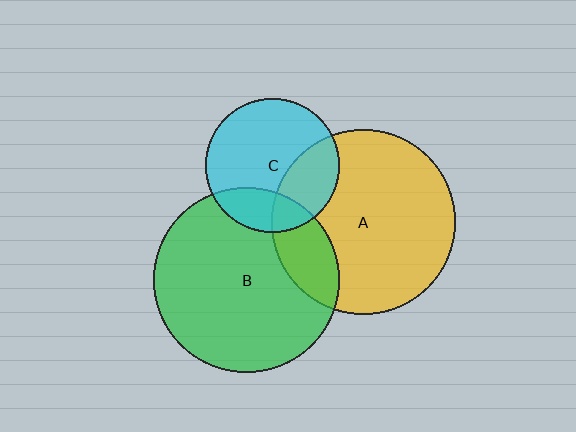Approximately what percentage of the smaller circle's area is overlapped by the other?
Approximately 20%.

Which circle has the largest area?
Circle B (green).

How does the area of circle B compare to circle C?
Approximately 1.9 times.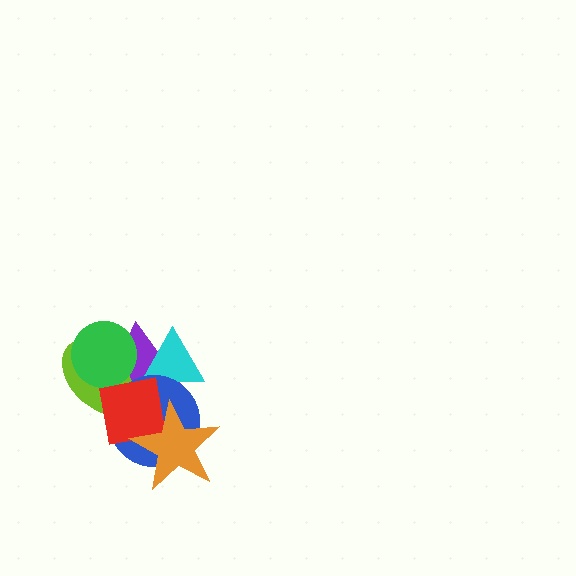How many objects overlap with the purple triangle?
5 objects overlap with the purple triangle.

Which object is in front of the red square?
The orange star is in front of the red square.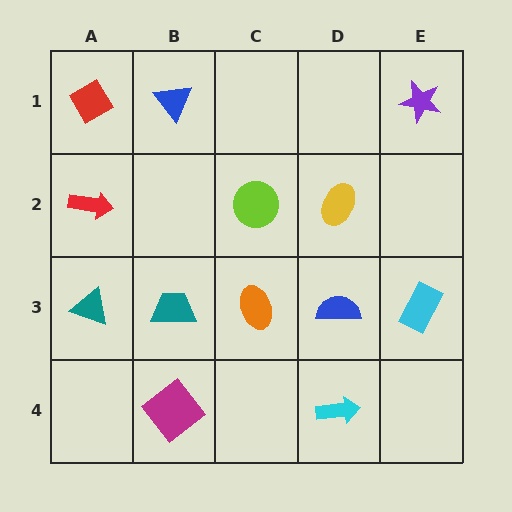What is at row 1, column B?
A blue triangle.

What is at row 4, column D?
A cyan arrow.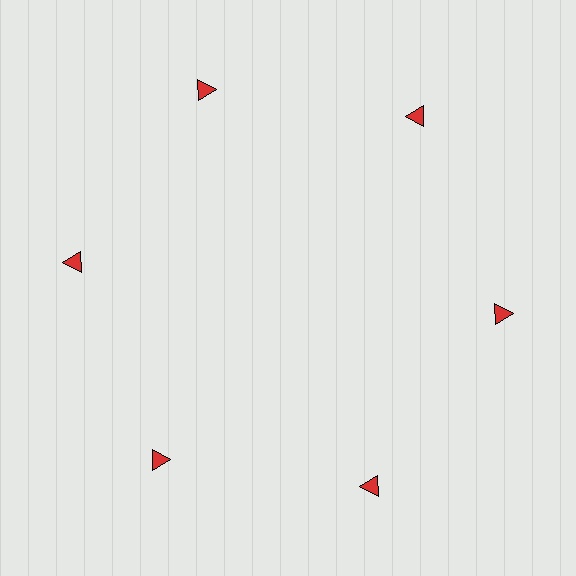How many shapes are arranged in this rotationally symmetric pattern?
There are 6 shapes, arranged in 6 groups of 1.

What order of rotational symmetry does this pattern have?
This pattern has 6-fold rotational symmetry.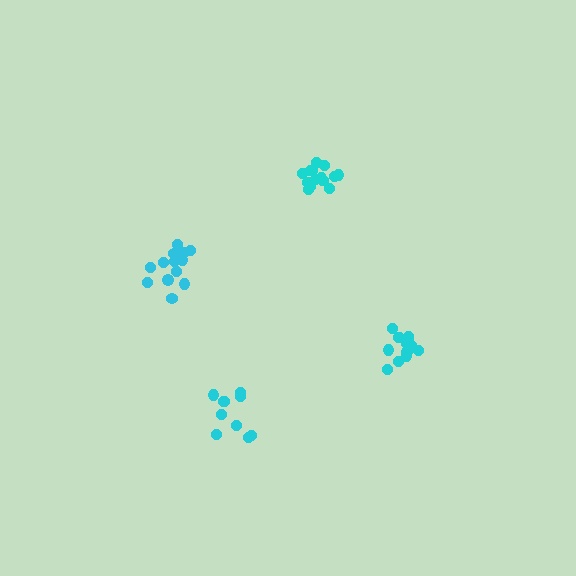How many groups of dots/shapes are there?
There are 4 groups.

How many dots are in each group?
Group 1: 15 dots, Group 2: 13 dots, Group 3: 10 dots, Group 4: 15 dots (53 total).